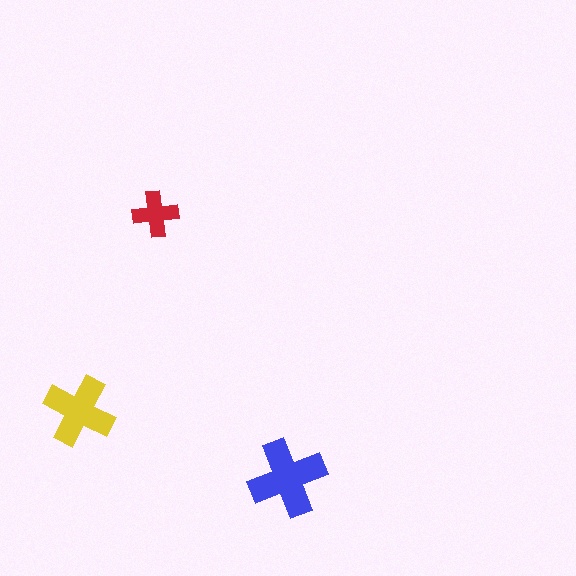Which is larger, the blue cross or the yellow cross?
The blue one.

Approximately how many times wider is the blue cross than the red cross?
About 1.5 times wider.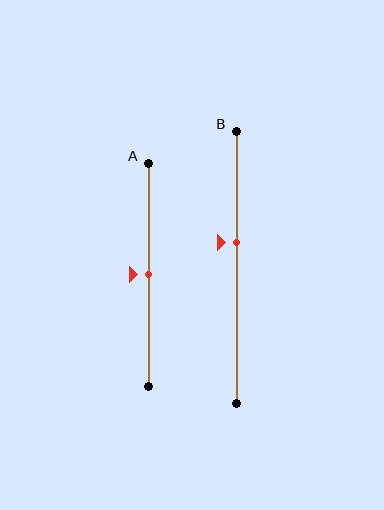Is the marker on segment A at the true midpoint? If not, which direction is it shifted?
Yes, the marker on segment A is at the true midpoint.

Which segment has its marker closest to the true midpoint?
Segment A has its marker closest to the true midpoint.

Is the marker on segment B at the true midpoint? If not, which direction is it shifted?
No, the marker on segment B is shifted upward by about 9% of the segment length.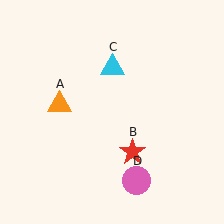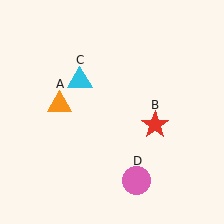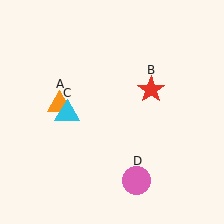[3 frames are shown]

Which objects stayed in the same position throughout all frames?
Orange triangle (object A) and pink circle (object D) remained stationary.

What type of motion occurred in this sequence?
The red star (object B), cyan triangle (object C) rotated counterclockwise around the center of the scene.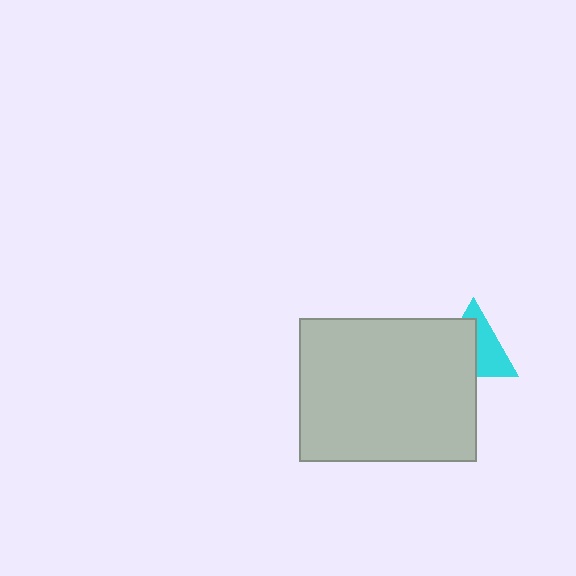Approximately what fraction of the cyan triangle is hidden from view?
Roughly 53% of the cyan triangle is hidden behind the light gray rectangle.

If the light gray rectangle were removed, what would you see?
You would see the complete cyan triangle.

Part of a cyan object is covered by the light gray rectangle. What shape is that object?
It is a triangle.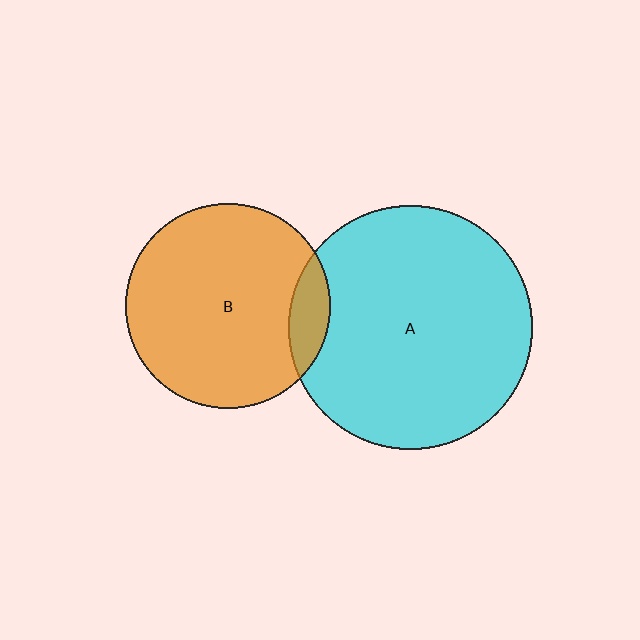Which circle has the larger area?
Circle A (cyan).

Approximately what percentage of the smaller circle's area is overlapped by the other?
Approximately 10%.